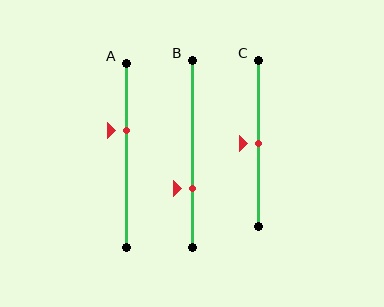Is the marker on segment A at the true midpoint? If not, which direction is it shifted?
No, the marker on segment A is shifted upward by about 13% of the segment length.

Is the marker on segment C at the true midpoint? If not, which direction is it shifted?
Yes, the marker on segment C is at the true midpoint.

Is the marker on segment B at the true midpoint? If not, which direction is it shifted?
No, the marker on segment B is shifted downward by about 19% of the segment length.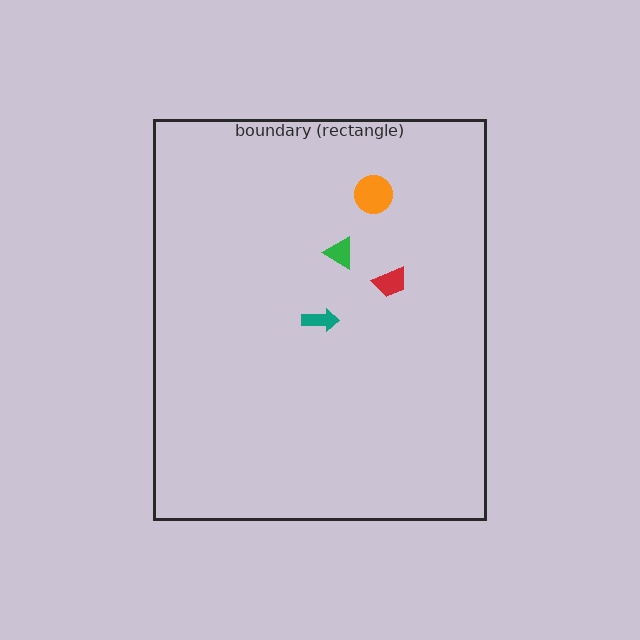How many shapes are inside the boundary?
4 inside, 0 outside.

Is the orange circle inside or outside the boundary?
Inside.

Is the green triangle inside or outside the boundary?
Inside.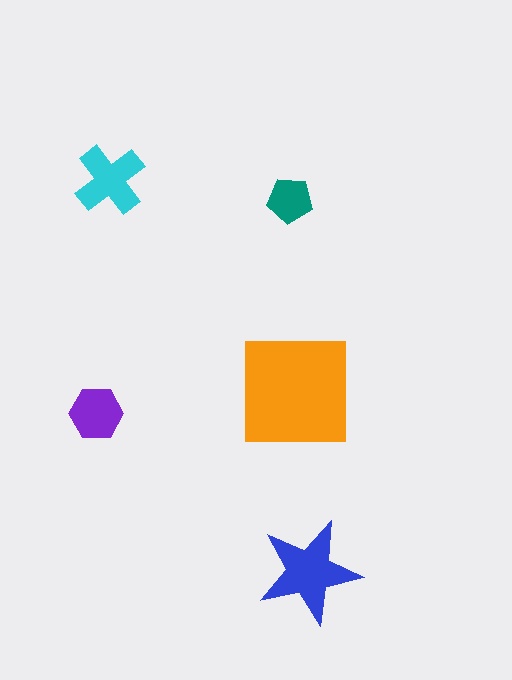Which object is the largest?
The orange square.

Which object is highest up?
The cyan cross is topmost.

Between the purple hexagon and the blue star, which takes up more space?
The blue star.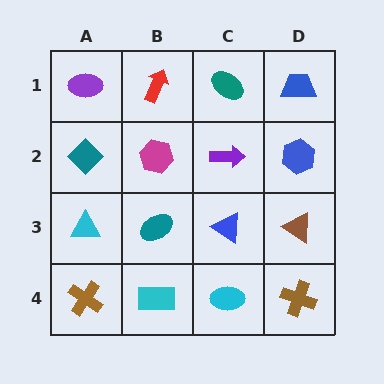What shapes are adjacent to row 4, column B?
A teal ellipse (row 3, column B), a brown cross (row 4, column A), a cyan ellipse (row 4, column C).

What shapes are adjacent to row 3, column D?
A blue hexagon (row 2, column D), a brown cross (row 4, column D), a blue triangle (row 3, column C).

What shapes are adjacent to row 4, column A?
A cyan triangle (row 3, column A), a cyan rectangle (row 4, column B).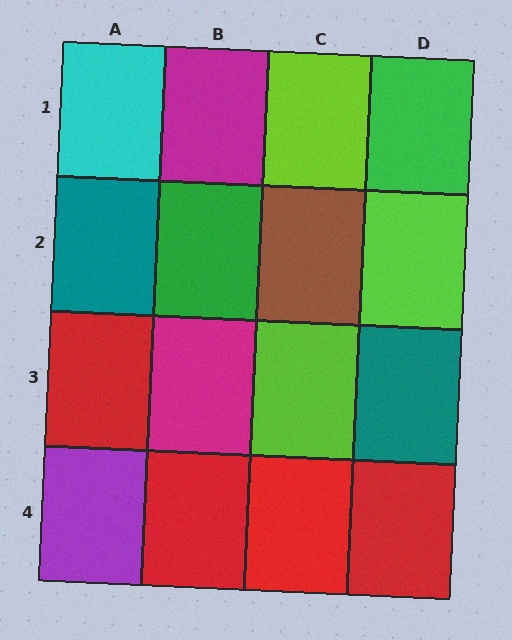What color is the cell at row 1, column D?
Green.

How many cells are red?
4 cells are red.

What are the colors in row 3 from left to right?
Red, magenta, lime, teal.